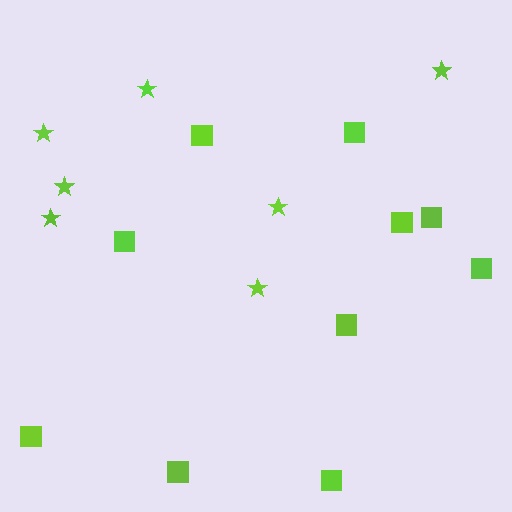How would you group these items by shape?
There are 2 groups: one group of stars (7) and one group of squares (10).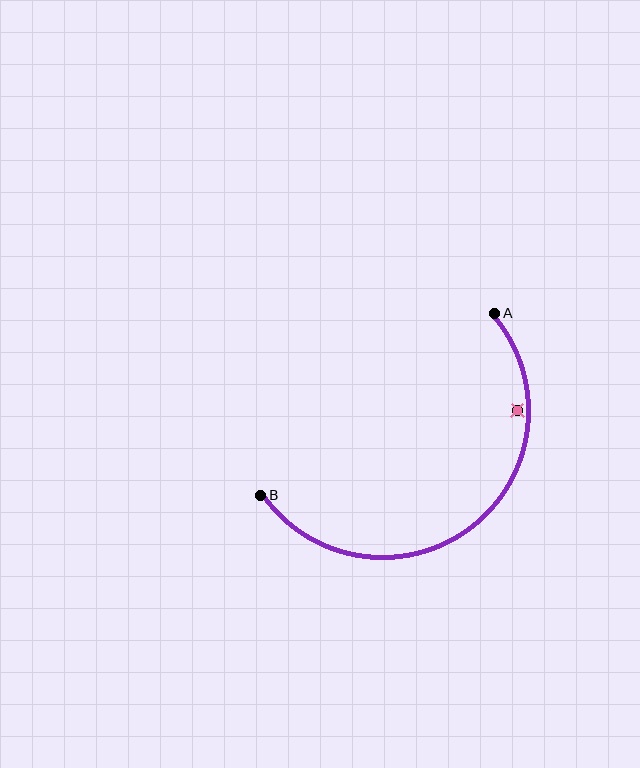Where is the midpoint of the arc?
The arc midpoint is the point on the curve farthest from the straight line joining A and B. It sits below and to the right of that line.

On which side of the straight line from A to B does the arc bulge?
The arc bulges below and to the right of the straight line connecting A and B.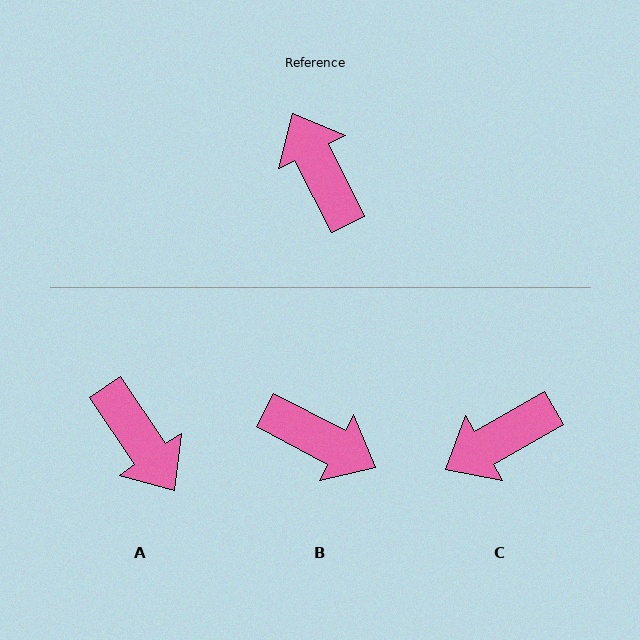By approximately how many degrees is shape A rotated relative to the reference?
Approximately 172 degrees clockwise.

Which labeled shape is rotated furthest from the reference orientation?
A, about 172 degrees away.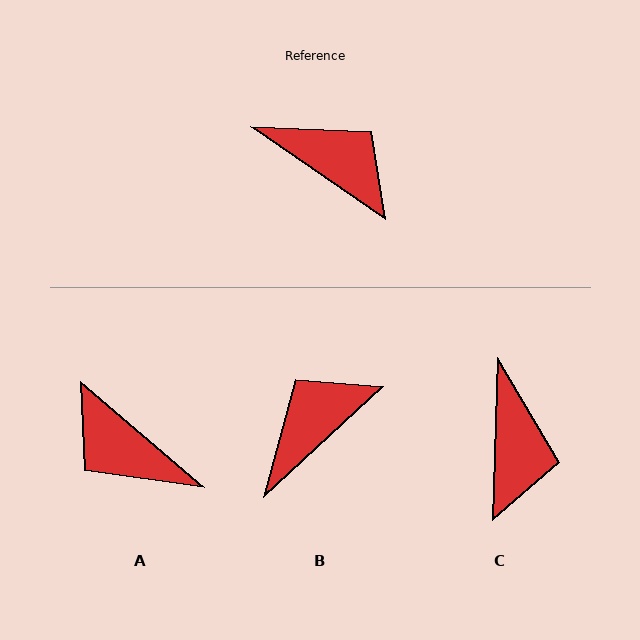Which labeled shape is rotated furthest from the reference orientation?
A, about 174 degrees away.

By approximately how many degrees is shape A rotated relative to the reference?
Approximately 174 degrees counter-clockwise.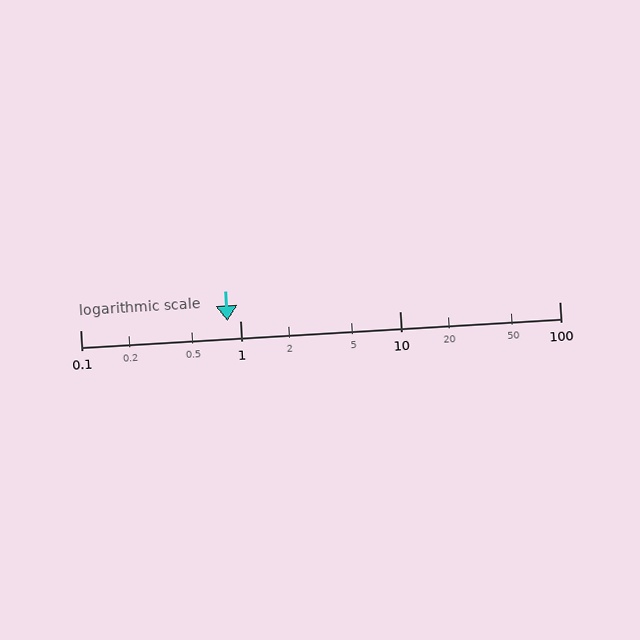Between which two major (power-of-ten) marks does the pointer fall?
The pointer is between 0.1 and 1.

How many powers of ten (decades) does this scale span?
The scale spans 3 decades, from 0.1 to 100.